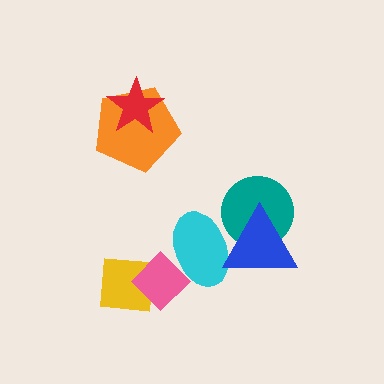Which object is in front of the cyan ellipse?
The blue triangle is in front of the cyan ellipse.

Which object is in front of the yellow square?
The pink diamond is in front of the yellow square.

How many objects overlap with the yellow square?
1 object overlaps with the yellow square.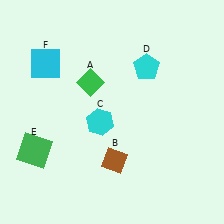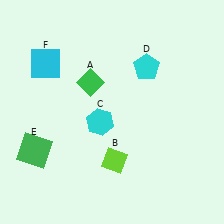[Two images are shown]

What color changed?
The diamond (B) changed from brown in Image 1 to lime in Image 2.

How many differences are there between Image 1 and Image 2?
There is 1 difference between the two images.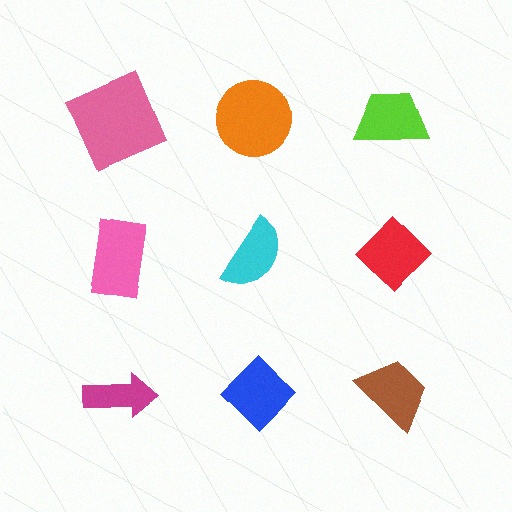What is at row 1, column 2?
An orange circle.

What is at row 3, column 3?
A brown trapezoid.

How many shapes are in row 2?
3 shapes.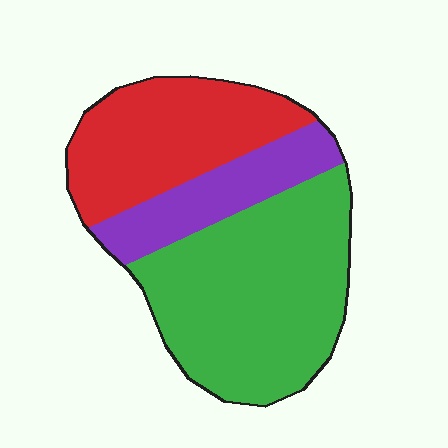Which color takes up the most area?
Green, at roughly 50%.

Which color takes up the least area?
Purple, at roughly 20%.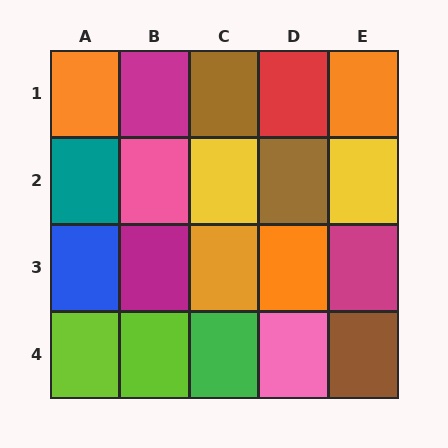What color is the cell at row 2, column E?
Yellow.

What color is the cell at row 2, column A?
Teal.